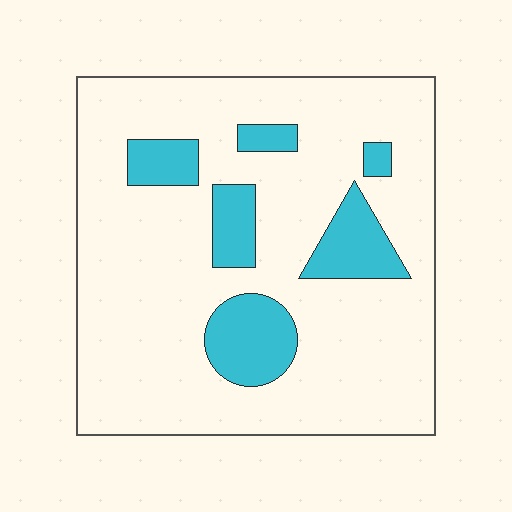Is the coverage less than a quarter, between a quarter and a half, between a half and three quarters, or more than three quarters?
Less than a quarter.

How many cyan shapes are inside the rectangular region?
6.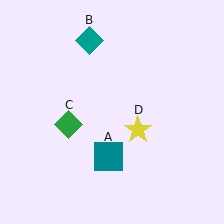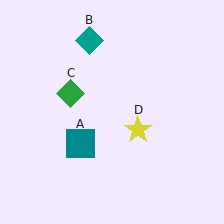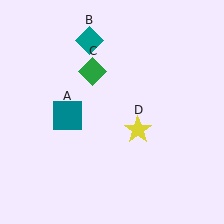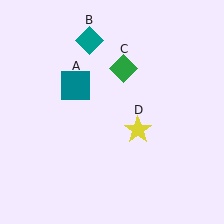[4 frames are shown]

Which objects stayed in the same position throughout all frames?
Teal diamond (object B) and yellow star (object D) remained stationary.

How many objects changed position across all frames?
2 objects changed position: teal square (object A), green diamond (object C).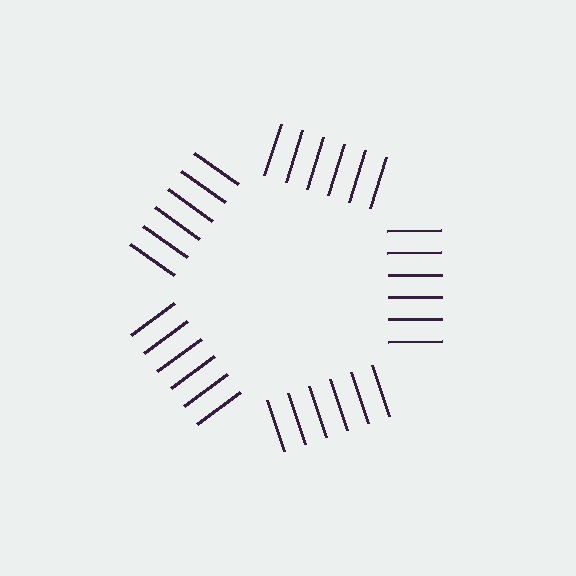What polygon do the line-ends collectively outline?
An illusory pentagon — the line segments terminate on its edges but no continuous stroke is drawn.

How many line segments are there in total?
30 — 6 along each of the 5 edges.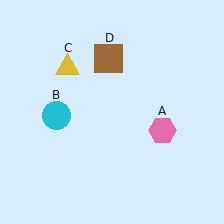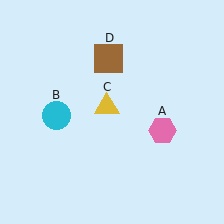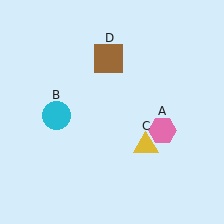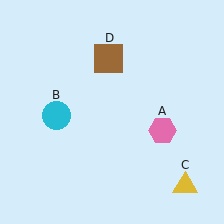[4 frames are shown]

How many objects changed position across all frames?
1 object changed position: yellow triangle (object C).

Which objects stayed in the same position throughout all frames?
Pink hexagon (object A) and cyan circle (object B) and brown square (object D) remained stationary.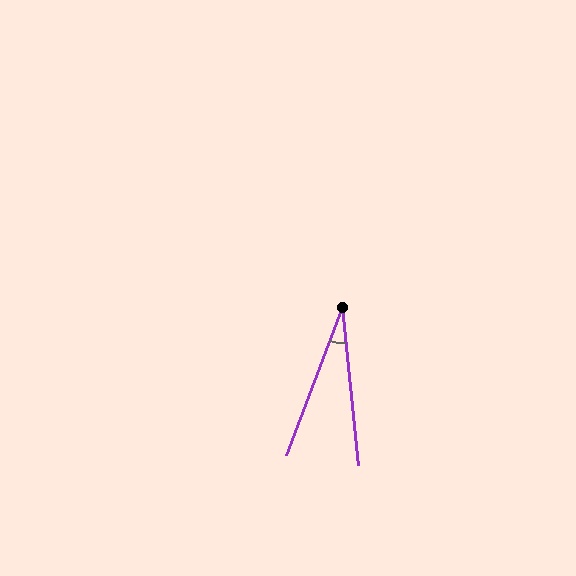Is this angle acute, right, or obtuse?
It is acute.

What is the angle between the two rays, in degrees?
Approximately 26 degrees.